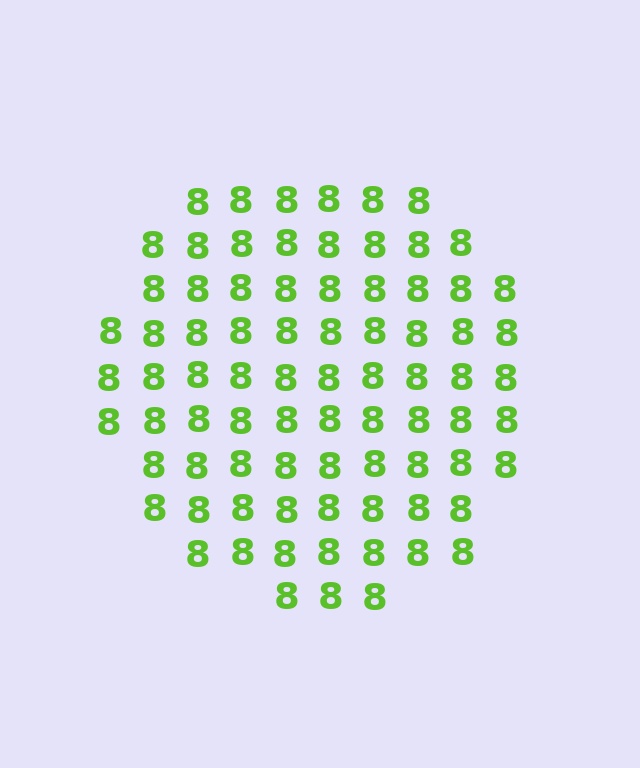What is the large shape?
The large shape is a circle.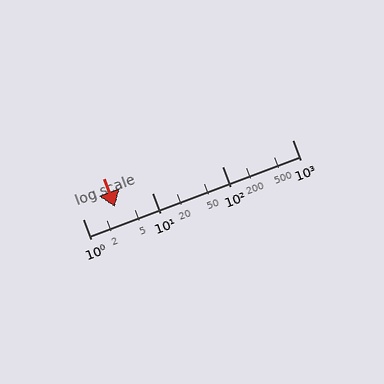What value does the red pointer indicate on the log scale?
The pointer indicates approximately 2.9.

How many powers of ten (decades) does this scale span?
The scale spans 3 decades, from 1 to 1000.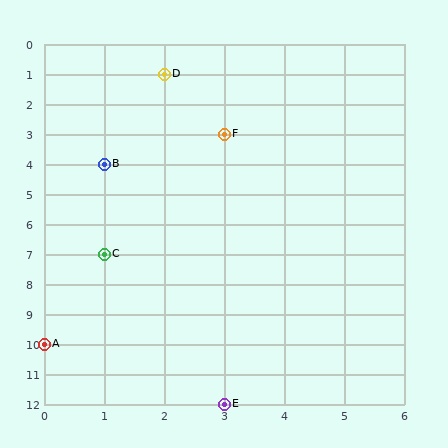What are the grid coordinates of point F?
Point F is at grid coordinates (3, 3).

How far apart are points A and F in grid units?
Points A and F are 3 columns and 7 rows apart (about 7.6 grid units diagonally).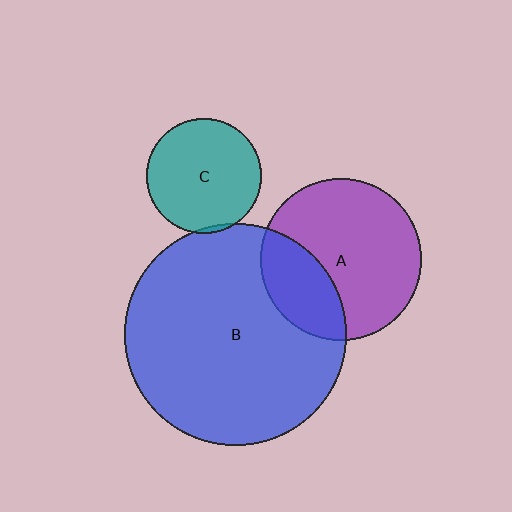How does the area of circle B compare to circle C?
Approximately 3.7 times.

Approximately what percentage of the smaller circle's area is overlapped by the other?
Approximately 5%.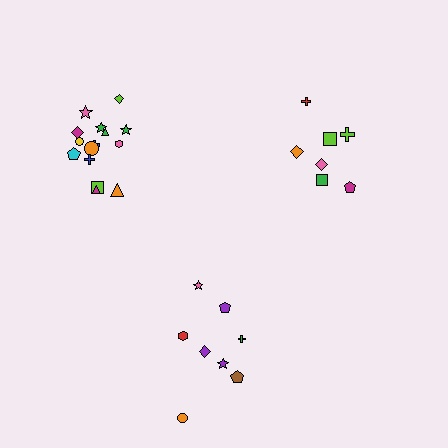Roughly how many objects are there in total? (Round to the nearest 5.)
Roughly 30 objects in total.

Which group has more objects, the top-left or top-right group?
The top-left group.